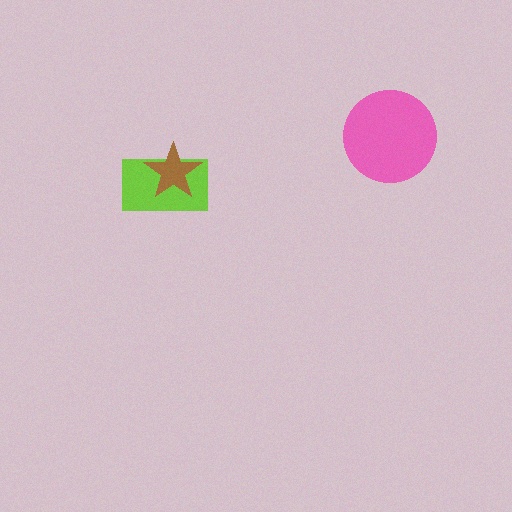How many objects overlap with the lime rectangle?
1 object overlaps with the lime rectangle.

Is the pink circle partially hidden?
No, no other shape covers it.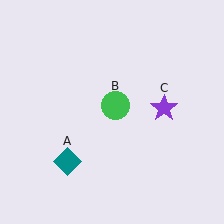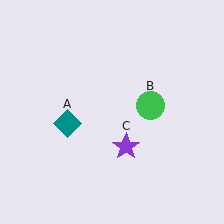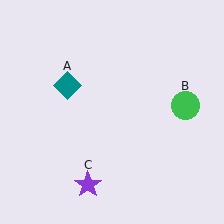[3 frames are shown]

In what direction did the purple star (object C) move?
The purple star (object C) moved down and to the left.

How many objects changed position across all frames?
3 objects changed position: teal diamond (object A), green circle (object B), purple star (object C).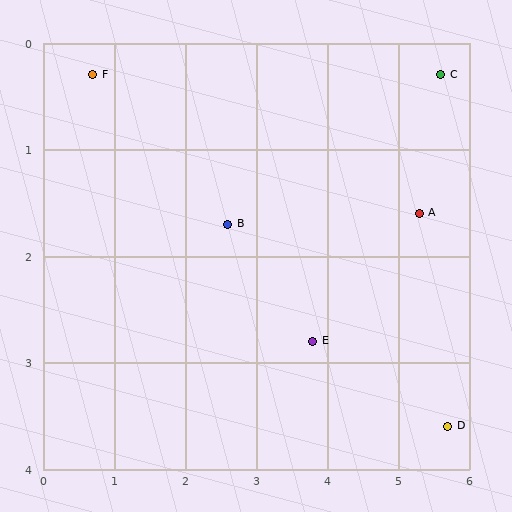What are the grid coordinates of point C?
Point C is at approximately (5.6, 0.3).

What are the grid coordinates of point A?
Point A is at approximately (5.3, 1.6).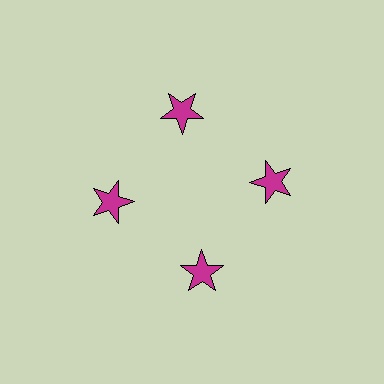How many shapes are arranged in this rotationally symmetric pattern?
There are 4 shapes, arranged in 4 groups of 1.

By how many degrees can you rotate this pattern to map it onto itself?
The pattern maps onto itself every 90 degrees of rotation.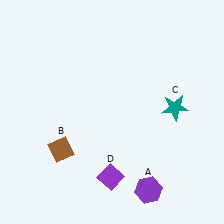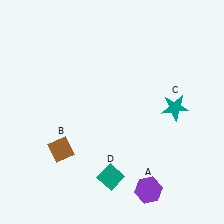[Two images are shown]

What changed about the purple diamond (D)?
In Image 1, D is purple. In Image 2, it changed to teal.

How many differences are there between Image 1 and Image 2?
There is 1 difference between the two images.